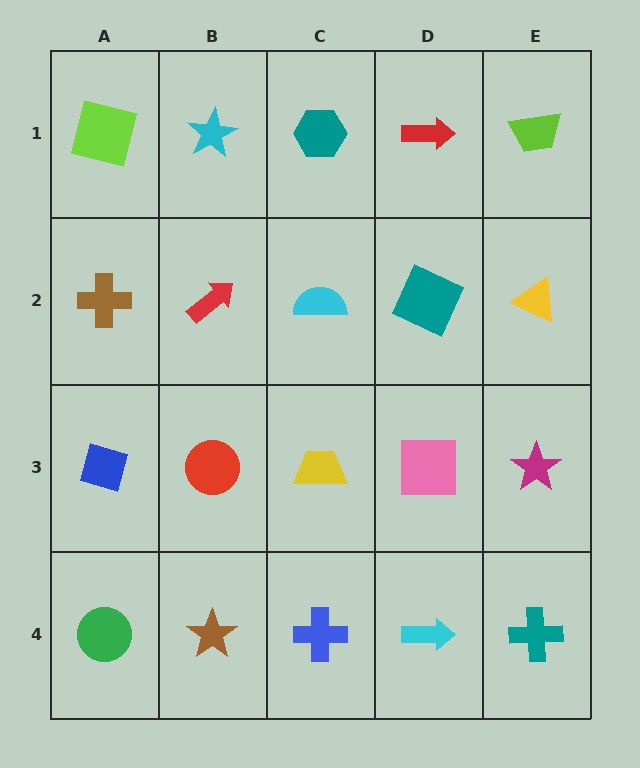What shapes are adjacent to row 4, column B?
A red circle (row 3, column B), a green circle (row 4, column A), a blue cross (row 4, column C).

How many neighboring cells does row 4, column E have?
2.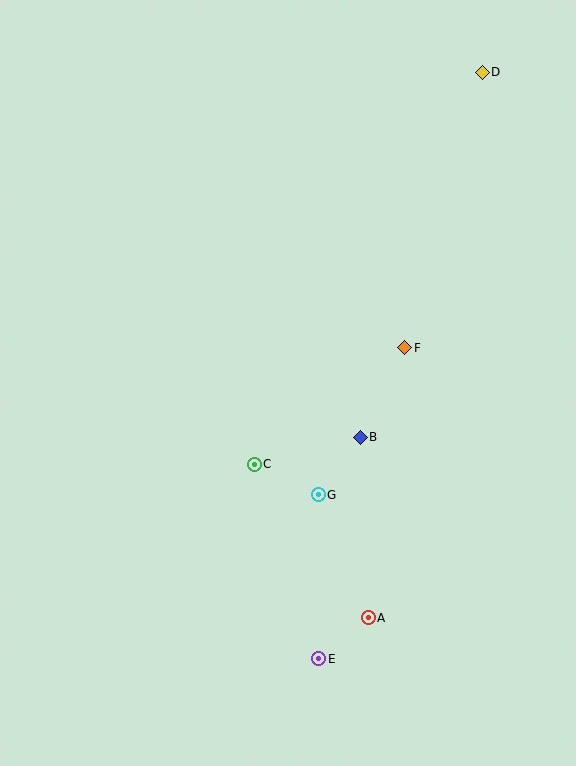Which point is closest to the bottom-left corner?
Point E is closest to the bottom-left corner.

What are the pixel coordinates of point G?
Point G is at (318, 495).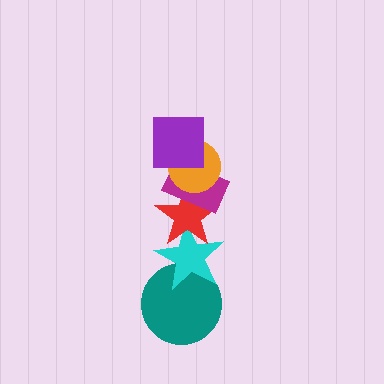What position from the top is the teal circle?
The teal circle is 6th from the top.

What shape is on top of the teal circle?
The cyan star is on top of the teal circle.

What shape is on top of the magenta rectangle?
The orange circle is on top of the magenta rectangle.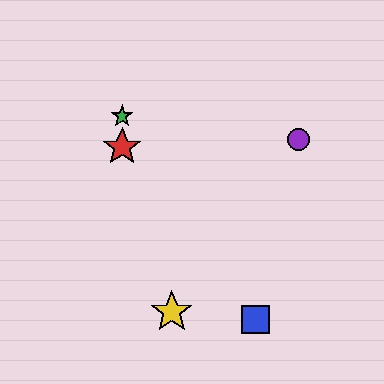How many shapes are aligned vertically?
2 shapes (the red star, the green star) are aligned vertically.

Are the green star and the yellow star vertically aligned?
No, the green star is at x≈122 and the yellow star is at x≈172.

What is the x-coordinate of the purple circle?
The purple circle is at x≈298.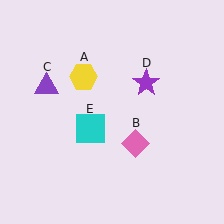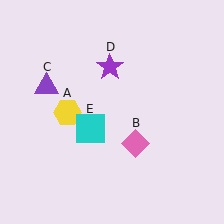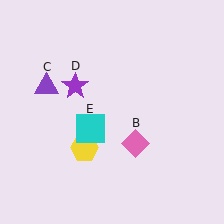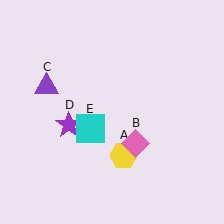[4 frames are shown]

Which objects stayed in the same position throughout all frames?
Pink diamond (object B) and purple triangle (object C) and cyan square (object E) remained stationary.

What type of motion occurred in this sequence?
The yellow hexagon (object A), purple star (object D) rotated counterclockwise around the center of the scene.